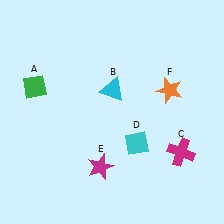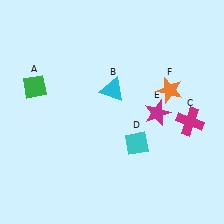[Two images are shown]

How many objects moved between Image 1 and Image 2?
2 objects moved between the two images.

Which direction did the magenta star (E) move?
The magenta star (E) moved right.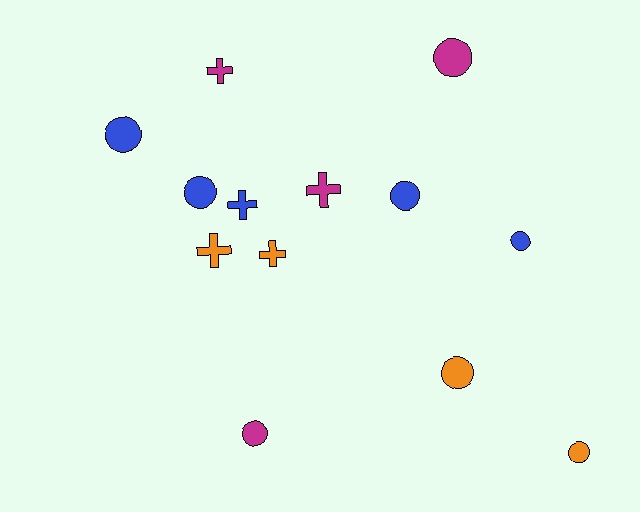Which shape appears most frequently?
Circle, with 8 objects.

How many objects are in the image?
There are 13 objects.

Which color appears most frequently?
Blue, with 5 objects.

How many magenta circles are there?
There are 2 magenta circles.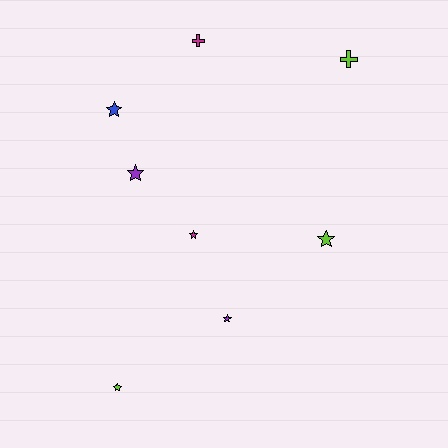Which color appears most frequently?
Lime, with 3 objects.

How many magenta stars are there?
There is 1 magenta star.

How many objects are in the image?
There are 8 objects.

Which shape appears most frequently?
Star, with 6 objects.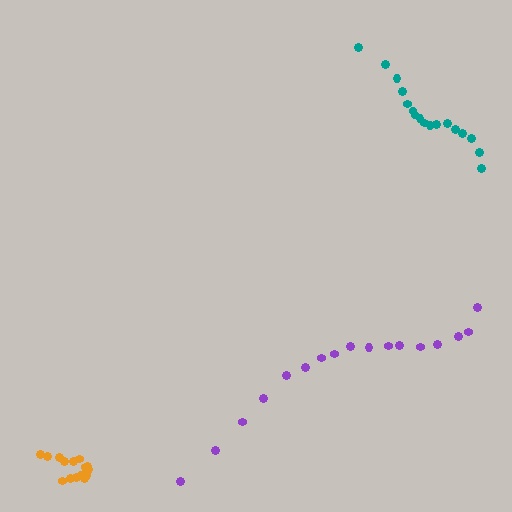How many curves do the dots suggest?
There are 3 distinct paths.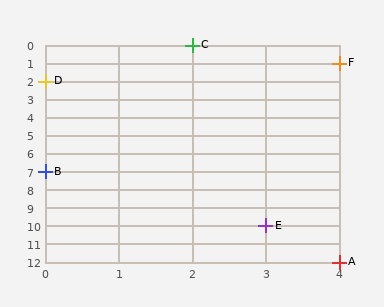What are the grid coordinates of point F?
Point F is at grid coordinates (4, 1).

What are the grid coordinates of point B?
Point B is at grid coordinates (0, 7).